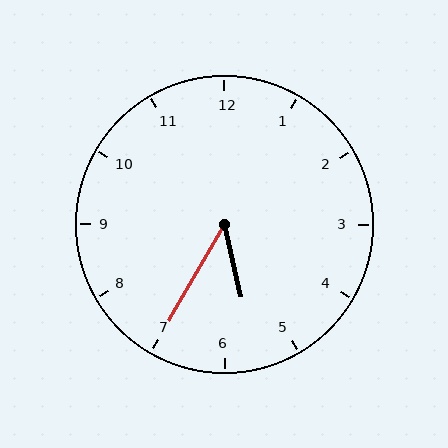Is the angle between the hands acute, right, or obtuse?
It is acute.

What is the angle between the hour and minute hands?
Approximately 42 degrees.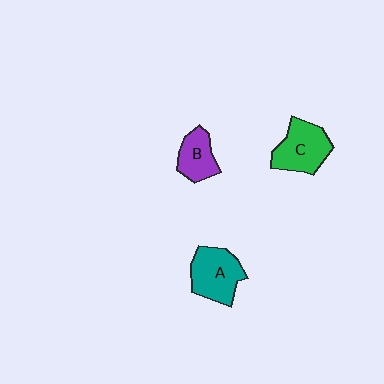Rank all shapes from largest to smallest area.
From largest to smallest: A (teal), C (green), B (purple).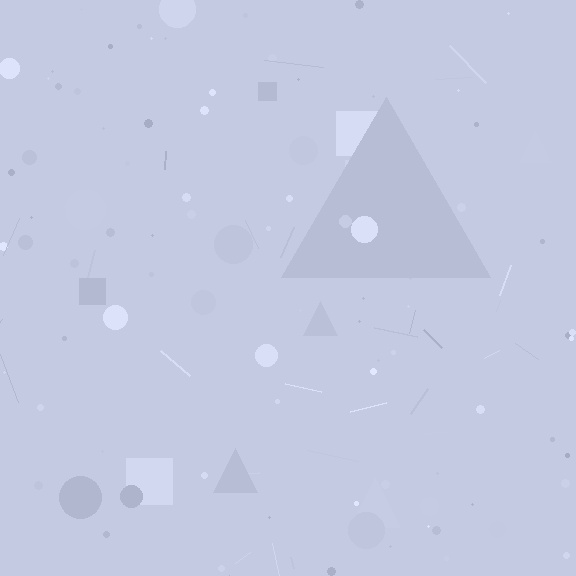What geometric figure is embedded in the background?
A triangle is embedded in the background.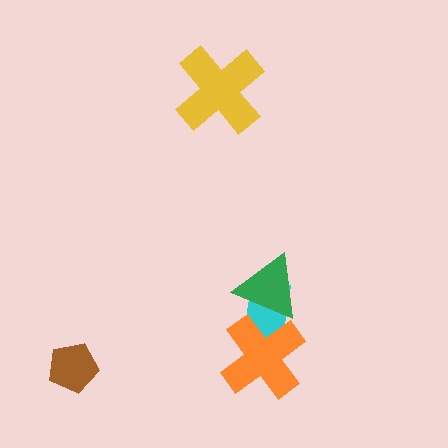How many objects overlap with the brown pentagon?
0 objects overlap with the brown pentagon.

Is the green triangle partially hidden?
No, no other shape covers it.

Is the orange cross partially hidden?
Yes, it is partially covered by another shape.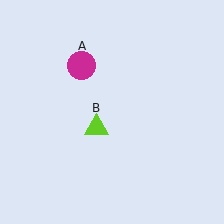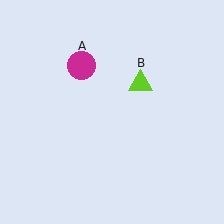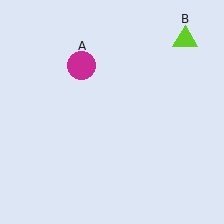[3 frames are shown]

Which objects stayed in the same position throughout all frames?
Magenta circle (object A) remained stationary.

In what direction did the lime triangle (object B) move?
The lime triangle (object B) moved up and to the right.